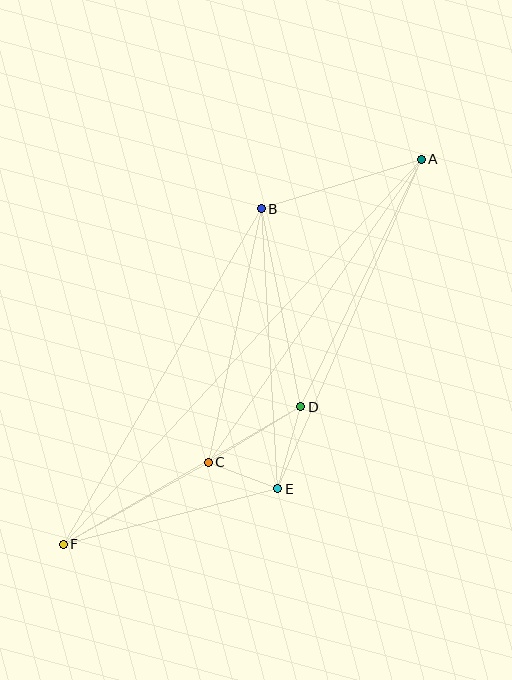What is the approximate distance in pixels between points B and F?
The distance between B and F is approximately 389 pixels.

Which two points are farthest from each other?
Points A and F are farthest from each other.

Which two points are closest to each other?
Points C and E are closest to each other.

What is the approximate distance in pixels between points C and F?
The distance between C and F is approximately 166 pixels.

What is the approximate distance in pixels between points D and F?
The distance between D and F is approximately 274 pixels.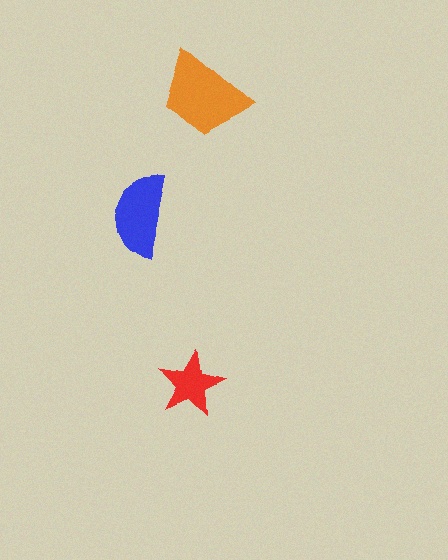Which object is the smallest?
The red star.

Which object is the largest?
The orange trapezoid.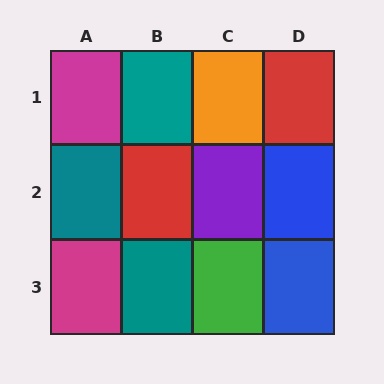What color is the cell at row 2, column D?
Blue.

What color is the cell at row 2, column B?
Red.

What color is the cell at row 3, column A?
Magenta.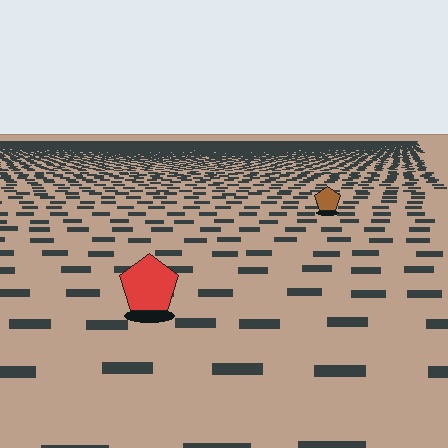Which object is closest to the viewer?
The red pentagon is closest. The texture marks near it are larger and more spread out.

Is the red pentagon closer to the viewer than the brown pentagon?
Yes. The red pentagon is closer — you can tell from the texture gradient: the ground texture is coarser near it.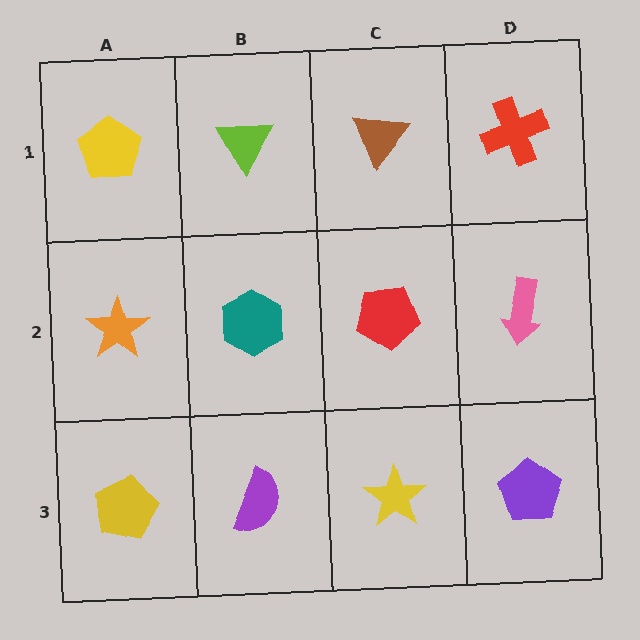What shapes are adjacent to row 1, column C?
A red pentagon (row 2, column C), a lime triangle (row 1, column B), a red cross (row 1, column D).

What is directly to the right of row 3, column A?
A purple semicircle.